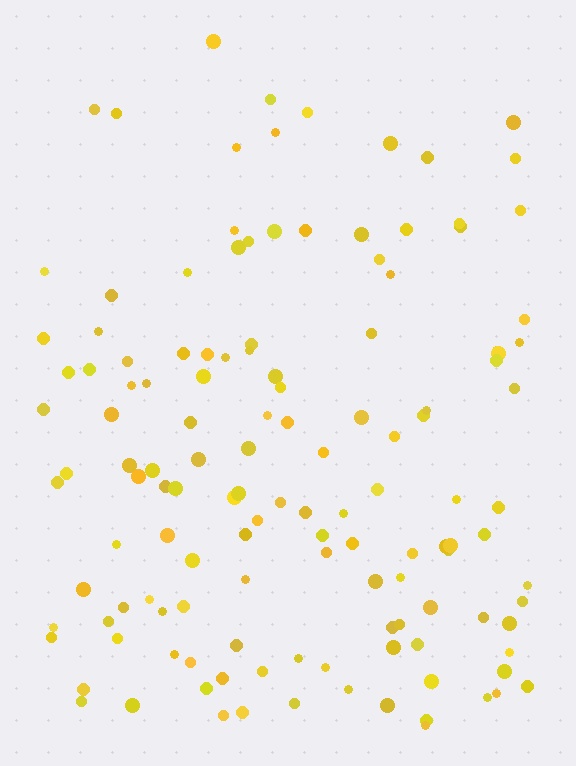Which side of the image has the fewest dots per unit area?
The top.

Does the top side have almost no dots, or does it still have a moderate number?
Still a moderate number, just noticeably fewer than the bottom.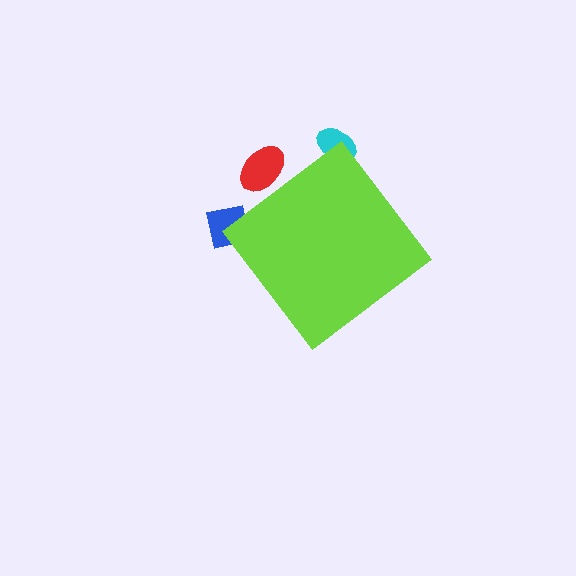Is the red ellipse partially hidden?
Yes, the red ellipse is partially hidden behind the lime diamond.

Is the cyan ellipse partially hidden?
Yes, the cyan ellipse is partially hidden behind the lime diamond.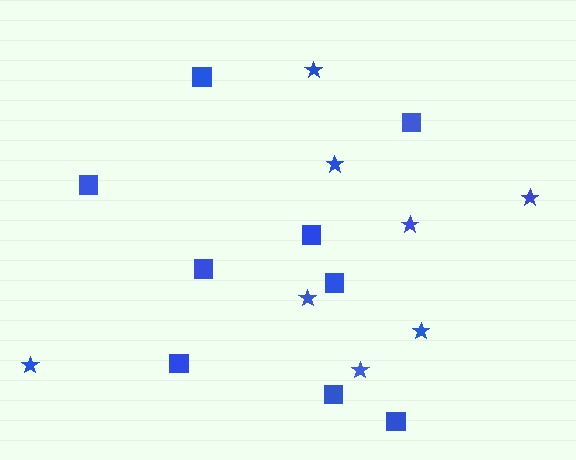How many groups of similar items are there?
There are 2 groups: one group of stars (8) and one group of squares (9).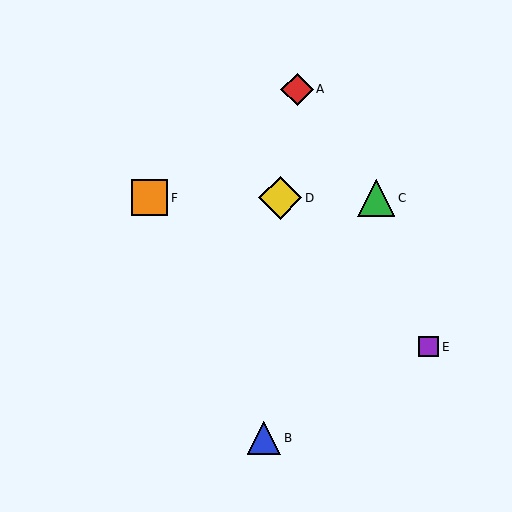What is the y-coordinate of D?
Object D is at y≈198.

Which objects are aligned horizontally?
Objects C, D, F are aligned horizontally.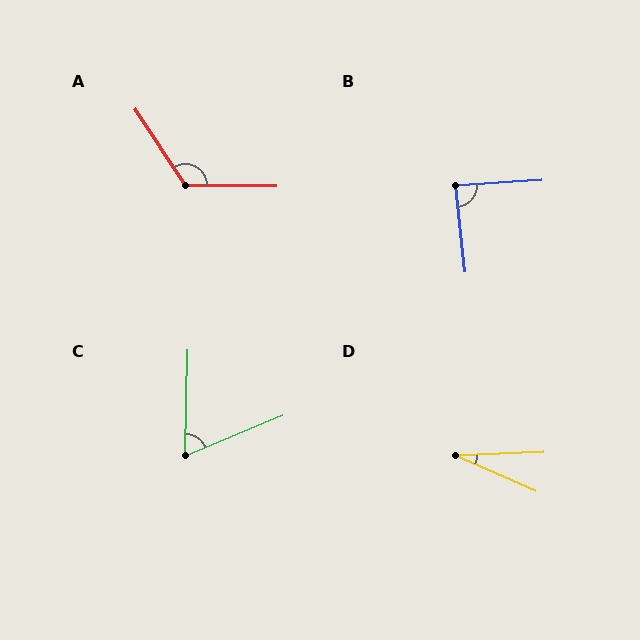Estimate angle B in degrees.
Approximately 87 degrees.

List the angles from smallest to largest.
D (26°), C (66°), B (87°), A (124°).